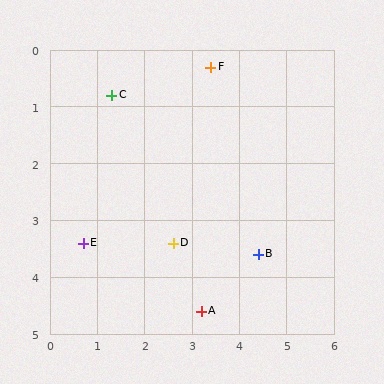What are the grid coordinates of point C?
Point C is at approximately (1.3, 0.8).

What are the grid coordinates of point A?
Point A is at approximately (3.2, 4.6).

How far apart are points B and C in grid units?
Points B and C are about 4.2 grid units apart.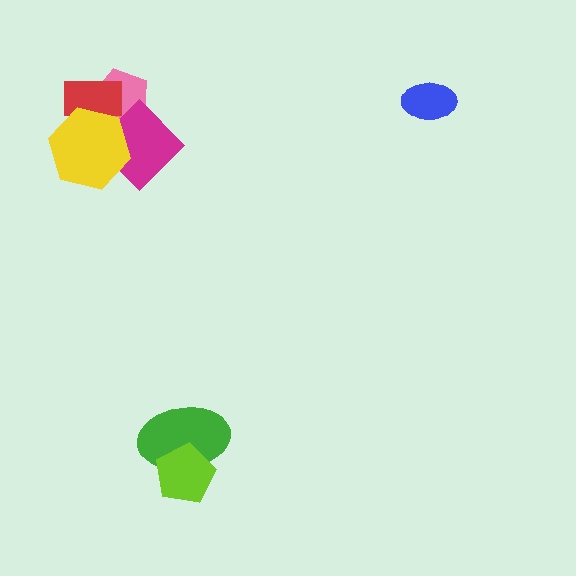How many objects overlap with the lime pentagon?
1 object overlaps with the lime pentagon.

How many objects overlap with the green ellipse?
1 object overlaps with the green ellipse.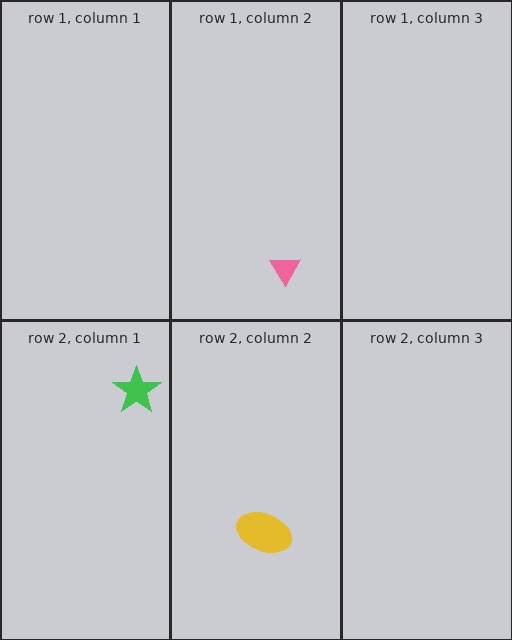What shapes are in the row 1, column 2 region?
The pink triangle.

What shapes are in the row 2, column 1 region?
The green star.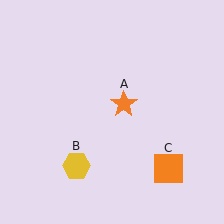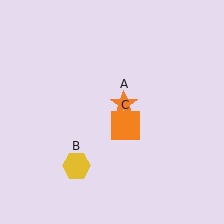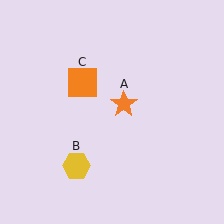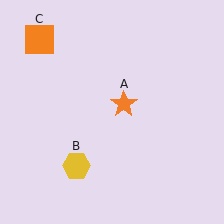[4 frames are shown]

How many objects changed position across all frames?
1 object changed position: orange square (object C).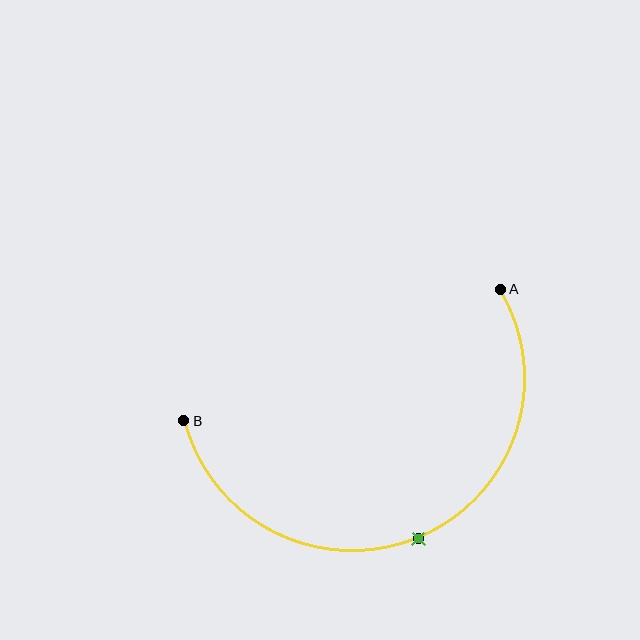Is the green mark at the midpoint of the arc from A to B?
Yes. The green mark lies on the arc at equal arc-length from both A and B — it is the arc midpoint.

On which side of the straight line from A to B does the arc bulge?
The arc bulges below the straight line connecting A and B.